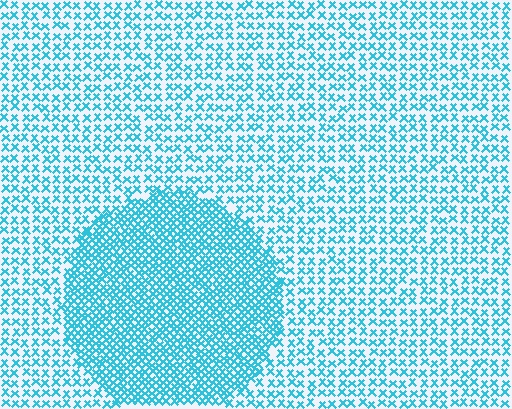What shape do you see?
I see a circle.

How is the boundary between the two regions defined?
The boundary is defined by a change in element density (approximately 2.1x ratio). All elements are the same color, size, and shape.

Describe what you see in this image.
The image contains small cyan elements arranged at two different densities. A circle-shaped region is visible where the elements are more densely packed than the surrounding area.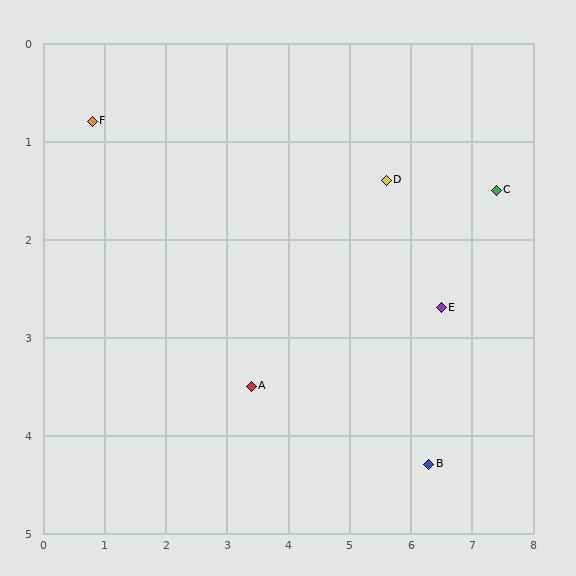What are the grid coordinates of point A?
Point A is at approximately (3.4, 3.5).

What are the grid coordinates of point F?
Point F is at approximately (0.8, 0.8).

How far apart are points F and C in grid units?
Points F and C are about 6.6 grid units apart.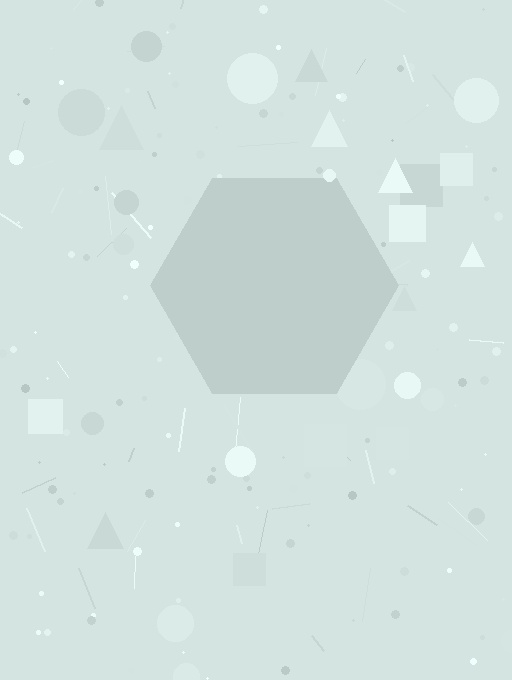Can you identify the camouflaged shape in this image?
The camouflaged shape is a hexagon.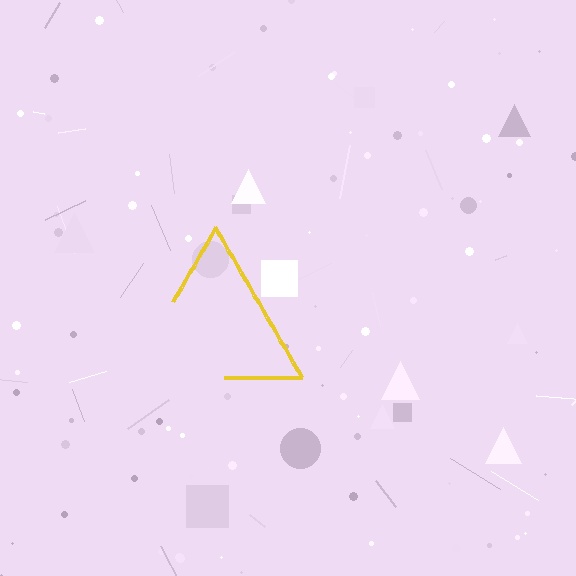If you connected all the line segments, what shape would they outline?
They would outline a triangle.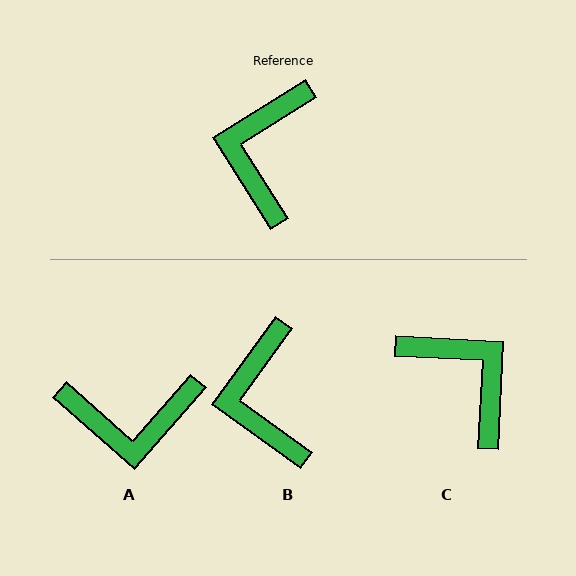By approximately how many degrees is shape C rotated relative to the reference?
Approximately 125 degrees clockwise.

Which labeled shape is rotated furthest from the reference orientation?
C, about 125 degrees away.